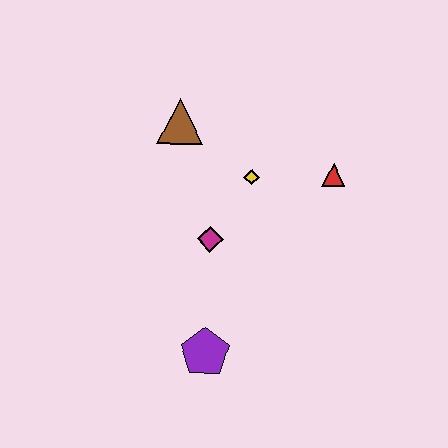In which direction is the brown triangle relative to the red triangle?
The brown triangle is to the left of the red triangle.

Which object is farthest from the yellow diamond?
The purple pentagon is farthest from the yellow diamond.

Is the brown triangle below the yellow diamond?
No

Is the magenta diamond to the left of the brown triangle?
No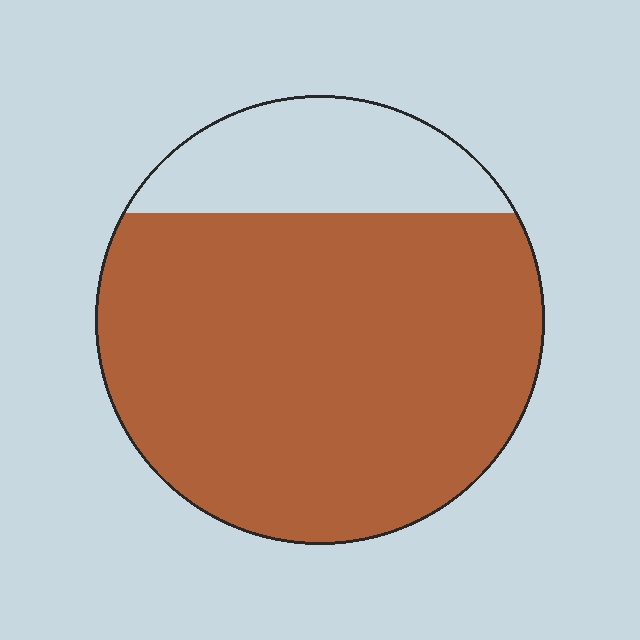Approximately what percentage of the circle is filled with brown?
Approximately 80%.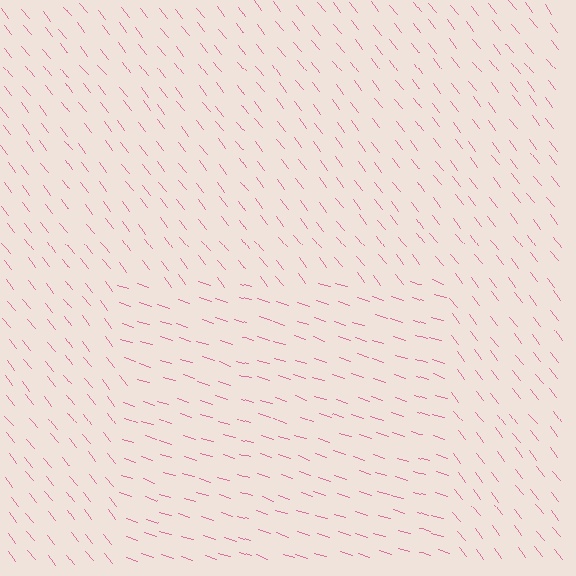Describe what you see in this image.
The image is filled with small pink line segments. A rectangle region in the image has lines oriented differently from the surrounding lines, creating a visible texture boundary.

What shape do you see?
I see a rectangle.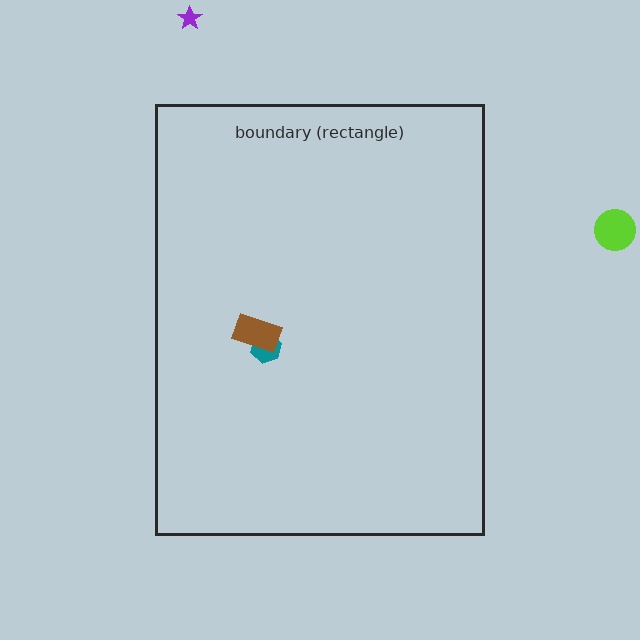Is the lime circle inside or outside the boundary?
Outside.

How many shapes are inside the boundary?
2 inside, 2 outside.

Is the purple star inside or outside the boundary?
Outside.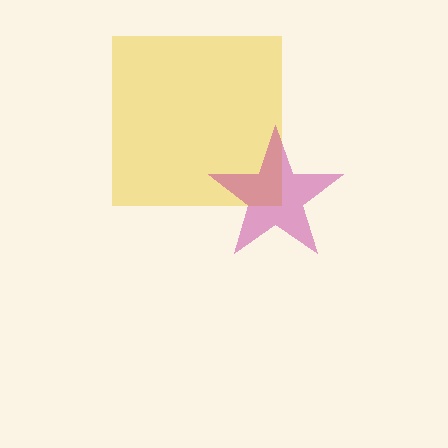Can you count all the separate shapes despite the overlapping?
Yes, there are 2 separate shapes.